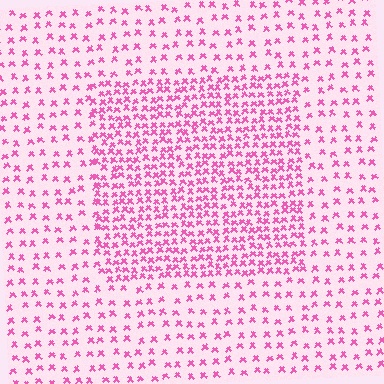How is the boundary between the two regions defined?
The boundary is defined by a change in element density (approximately 2.3x ratio). All elements are the same color, size, and shape.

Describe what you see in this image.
The image contains small pink elements arranged at two different densities. A rectangle-shaped region is visible where the elements are more densely packed than the surrounding area.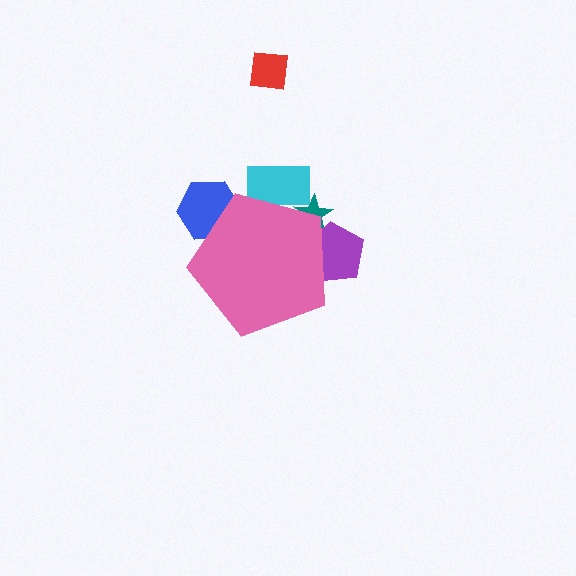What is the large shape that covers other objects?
A pink pentagon.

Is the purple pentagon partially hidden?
Yes, the purple pentagon is partially hidden behind the pink pentagon.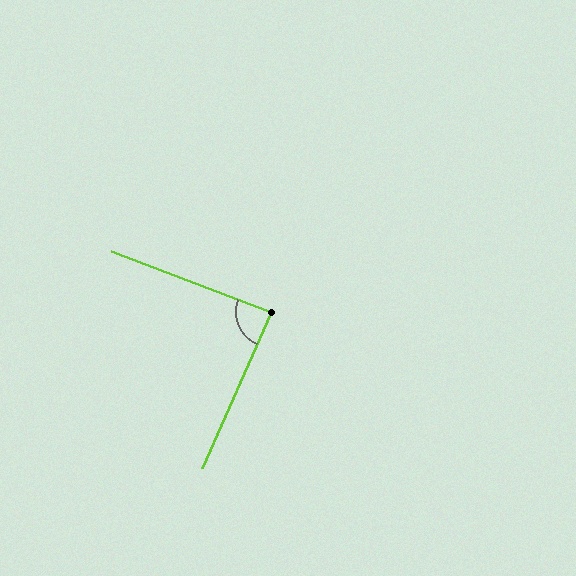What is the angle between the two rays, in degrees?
Approximately 87 degrees.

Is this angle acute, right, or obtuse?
It is approximately a right angle.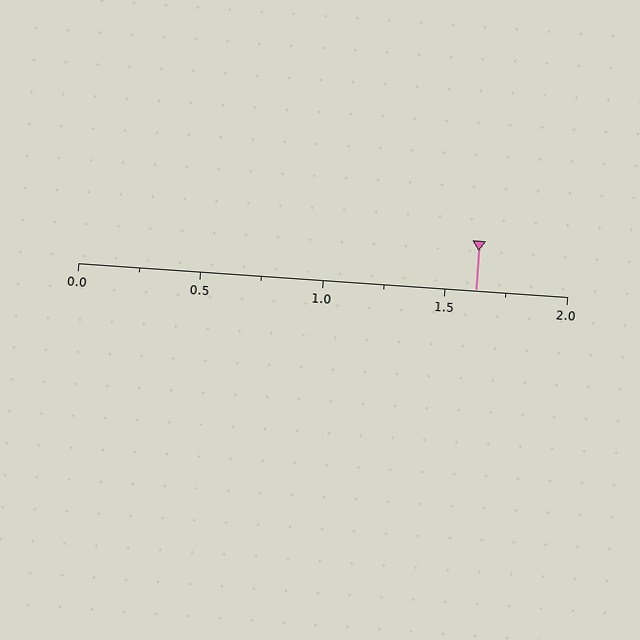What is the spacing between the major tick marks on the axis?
The major ticks are spaced 0.5 apart.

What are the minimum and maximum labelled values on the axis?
The axis runs from 0.0 to 2.0.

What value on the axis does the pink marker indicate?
The marker indicates approximately 1.62.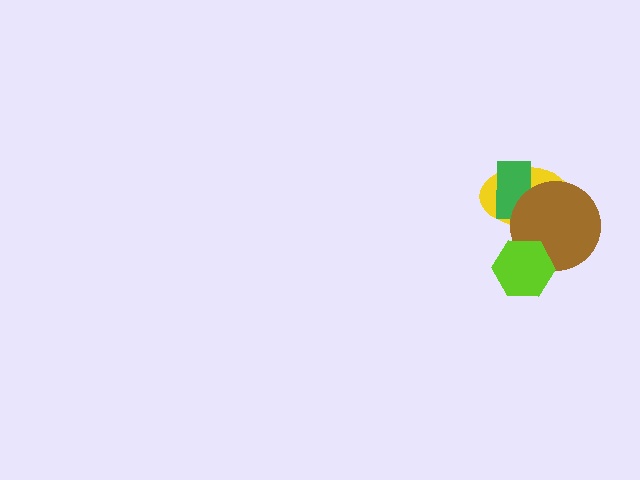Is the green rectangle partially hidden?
Yes, it is partially covered by another shape.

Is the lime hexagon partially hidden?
No, no other shape covers it.